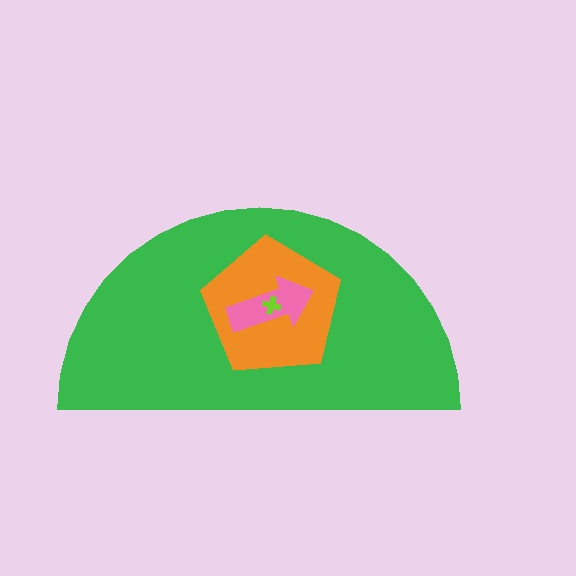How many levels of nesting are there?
4.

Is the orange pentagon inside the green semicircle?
Yes.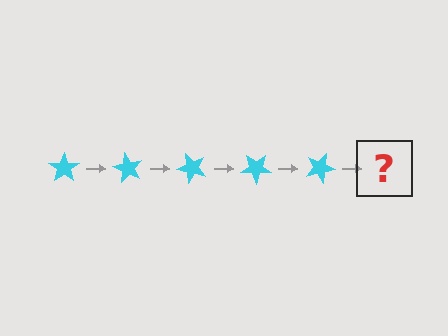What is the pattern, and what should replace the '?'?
The pattern is that the star rotates 60 degrees each step. The '?' should be a cyan star rotated 300 degrees.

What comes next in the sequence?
The next element should be a cyan star rotated 300 degrees.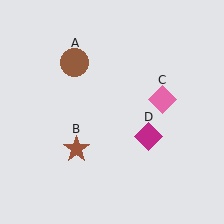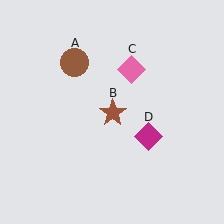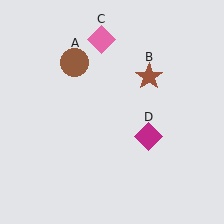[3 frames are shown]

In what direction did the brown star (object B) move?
The brown star (object B) moved up and to the right.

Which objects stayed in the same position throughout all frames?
Brown circle (object A) and magenta diamond (object D) remained stationary.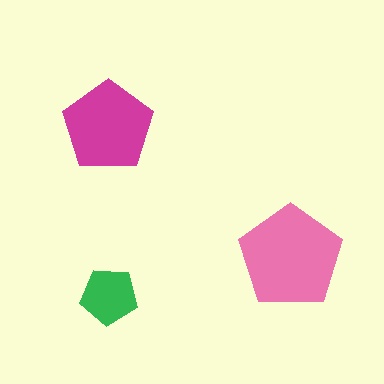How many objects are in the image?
There are 3 objects in the image.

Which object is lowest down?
The green pentagon is bottommost.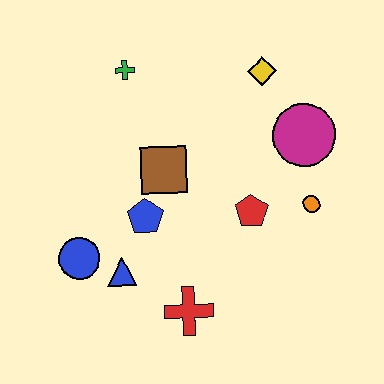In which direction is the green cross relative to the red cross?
The green cross is above the red cross.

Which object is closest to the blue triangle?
The blue circle is closest to the blue triangle.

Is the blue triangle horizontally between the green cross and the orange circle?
No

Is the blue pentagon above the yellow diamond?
No